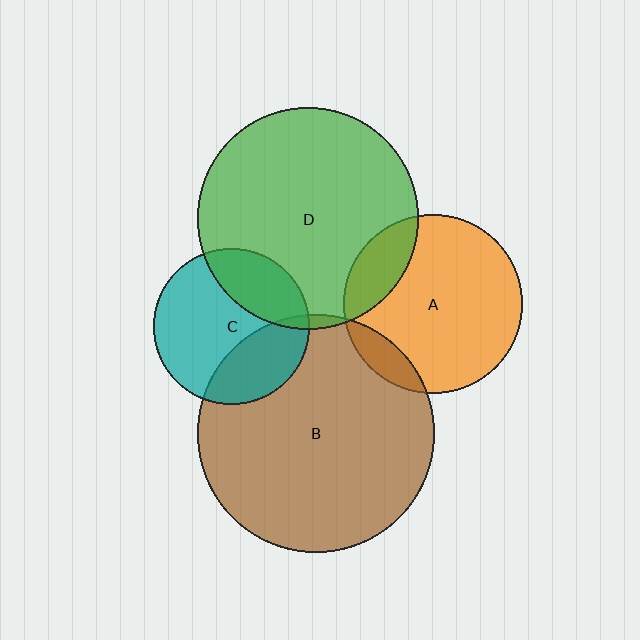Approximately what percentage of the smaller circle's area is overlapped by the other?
Approximately 25%.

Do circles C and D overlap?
Yes.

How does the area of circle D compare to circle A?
Approximately 1.5 times.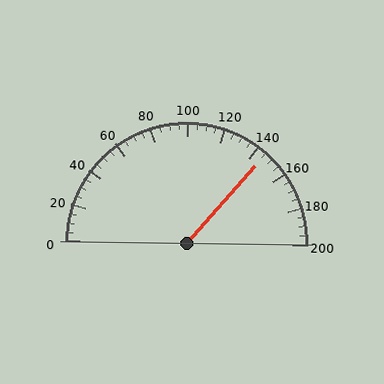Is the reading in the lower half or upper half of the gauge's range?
The reading is in the upper half of the range (0 to 200).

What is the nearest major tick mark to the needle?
The nearest major tick mark is 140.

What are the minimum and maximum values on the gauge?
The gauge ranges from 0 to 200.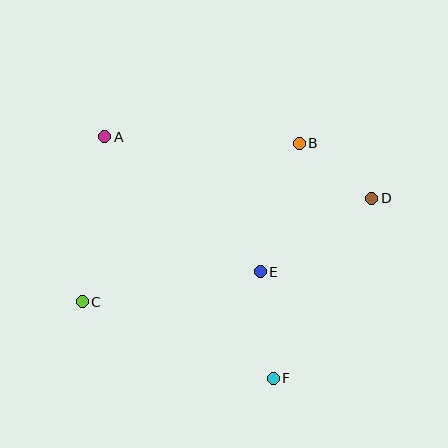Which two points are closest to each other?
Points B and D are closest to each other.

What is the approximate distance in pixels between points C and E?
The distance between C and E is approximately 181 pixels.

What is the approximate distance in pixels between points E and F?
The distance between E and F is approximately 107 pixels.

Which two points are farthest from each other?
Points C and D are farthest from each other.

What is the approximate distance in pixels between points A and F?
The distance between A and F is approximately 295 pixels.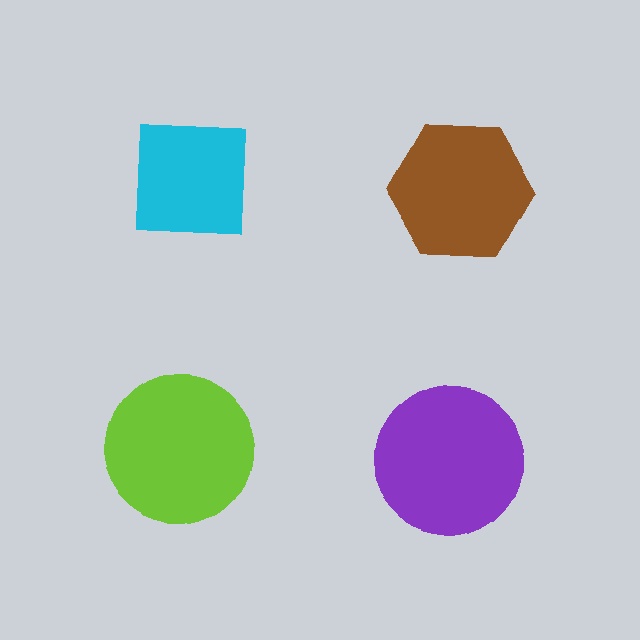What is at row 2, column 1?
A lime circle.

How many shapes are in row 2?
2 shapes.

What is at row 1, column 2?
A brown hexagon.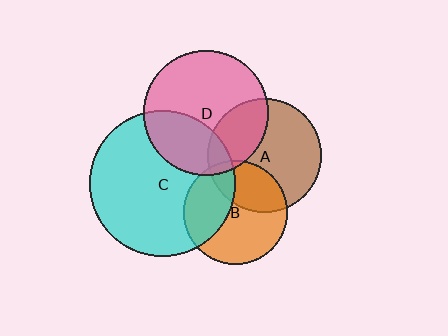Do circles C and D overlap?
Yes.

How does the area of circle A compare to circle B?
Approximately 1.2 times.